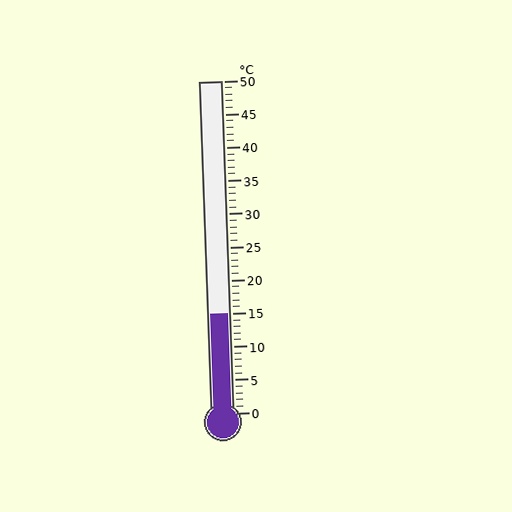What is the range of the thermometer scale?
The thermometer scale ranges from 0°C to 50°C.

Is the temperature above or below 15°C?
The temperature is at 15°C.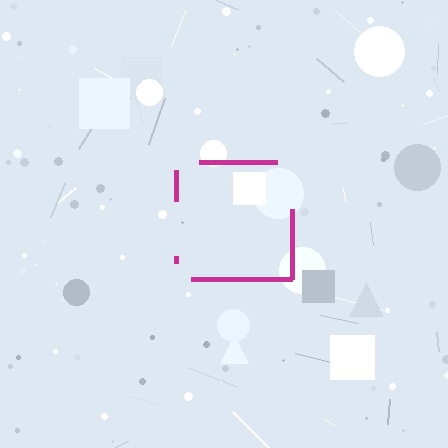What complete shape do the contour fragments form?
The contour fragments form a square.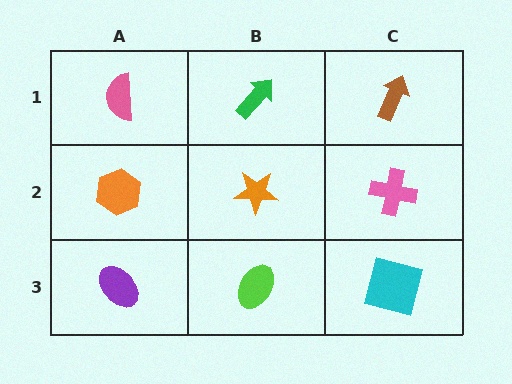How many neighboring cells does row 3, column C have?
2.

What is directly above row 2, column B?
A green arrow.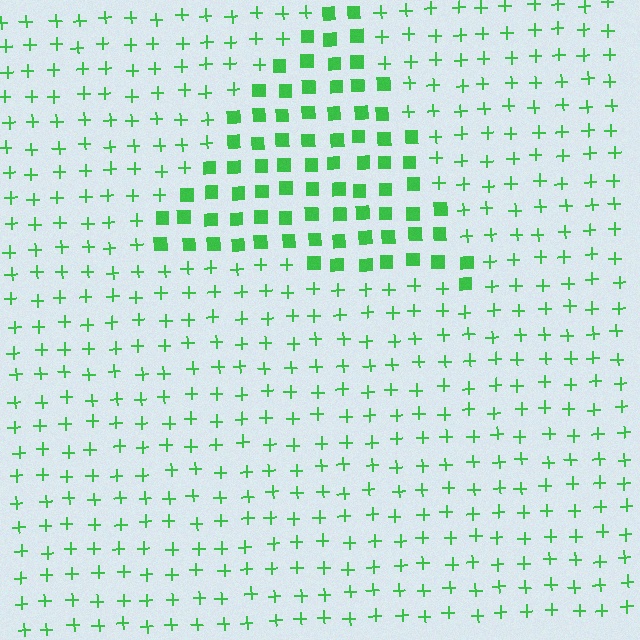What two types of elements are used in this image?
The image uses squares inside the triangle region and plus signs outside it.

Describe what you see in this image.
The image is filled with small green elements arranged in a uniform grid. A triangle-shaped region contains squares, while the surrounding area contains plus signs. The boundary is defined purely by the change in element shape.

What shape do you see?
I see a triangle.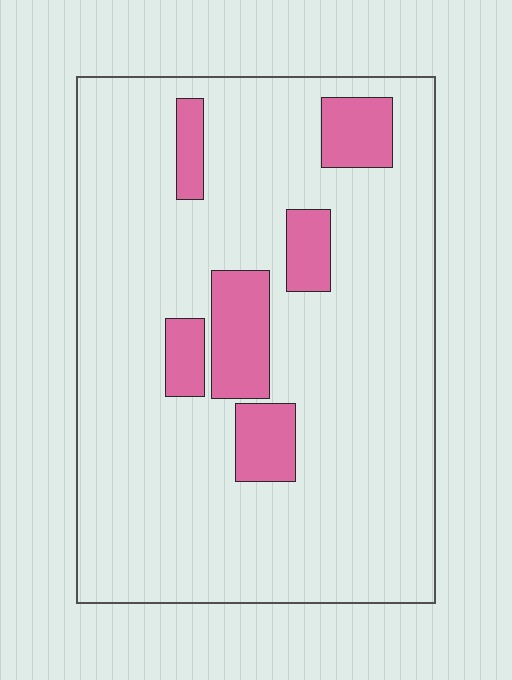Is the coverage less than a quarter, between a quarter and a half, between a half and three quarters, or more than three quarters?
Less than a quarter.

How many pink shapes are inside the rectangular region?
6.